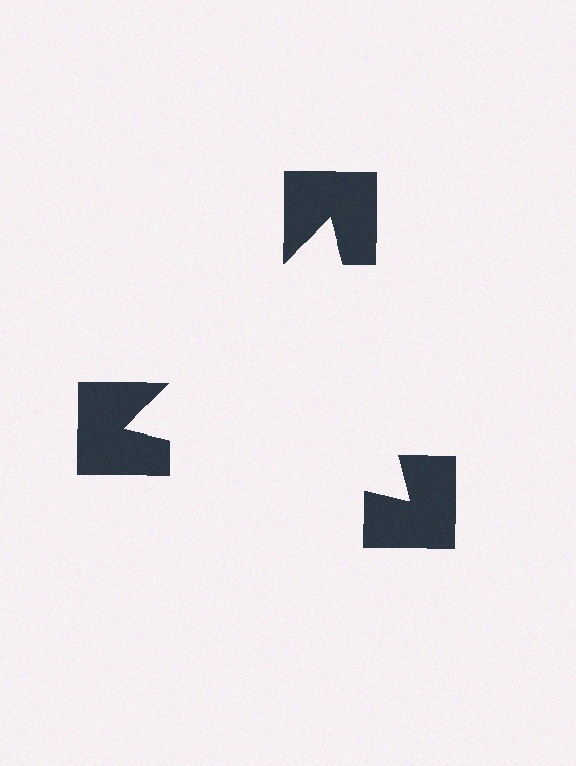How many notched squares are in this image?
There are 3 — one at each vertex of the illusory triangle.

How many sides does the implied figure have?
3 sides.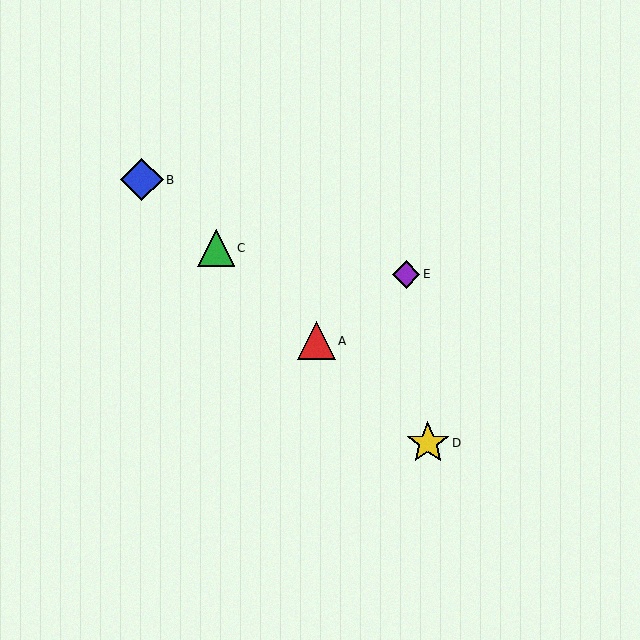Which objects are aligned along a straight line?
Objects A, B, C, D are aligned along a straight line.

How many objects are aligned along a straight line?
4 objects (A, B, C, D) are aligned along a straight line.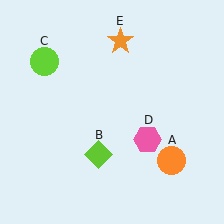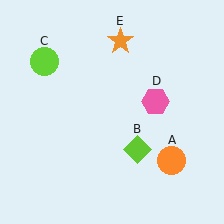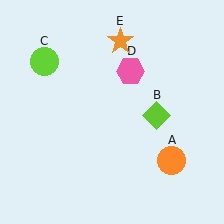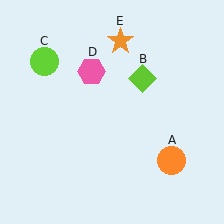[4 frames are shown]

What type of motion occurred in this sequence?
The lime diamond (object B), pink hexagon (object D) rotated counterclockwise around the center of the scene.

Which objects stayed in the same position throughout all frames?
Orange circle (object A) and lime circle (object C) and orange star (object E) remained stationary.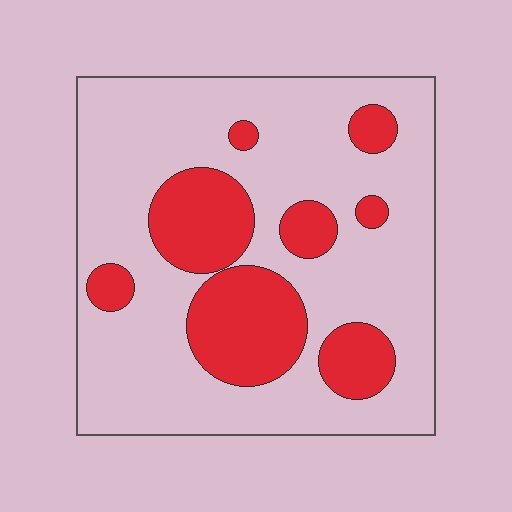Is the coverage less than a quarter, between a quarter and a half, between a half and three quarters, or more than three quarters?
Between a quarter and a half.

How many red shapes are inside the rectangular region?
8.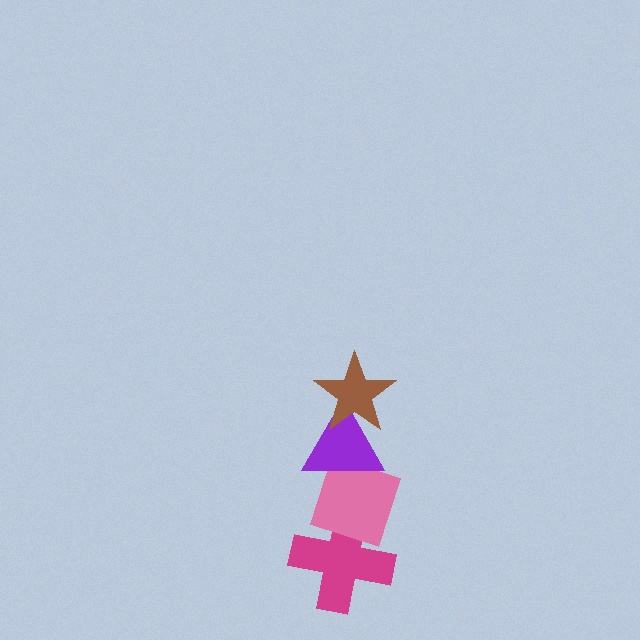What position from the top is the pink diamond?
The pink diamond is 3rd from the top.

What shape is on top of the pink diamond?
The purple triangle is on top of the pink diamond.